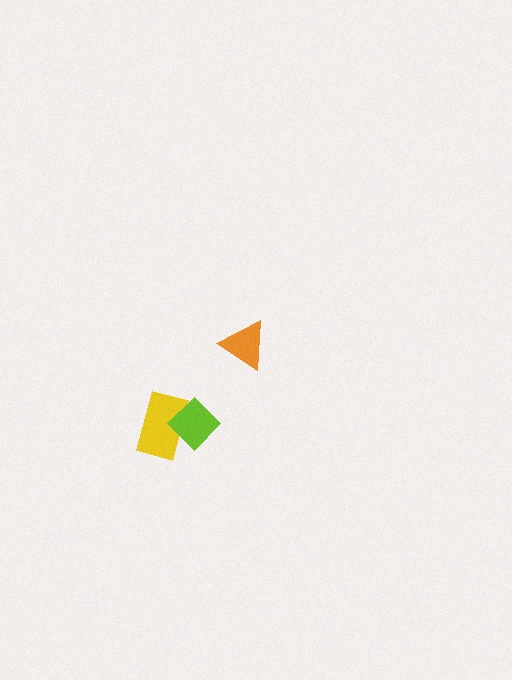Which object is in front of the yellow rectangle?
The lime diamond is in front of the yellow rectangle.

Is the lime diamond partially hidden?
No, no other shape covers it.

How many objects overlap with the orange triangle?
0 objects overlap with the orange triangle.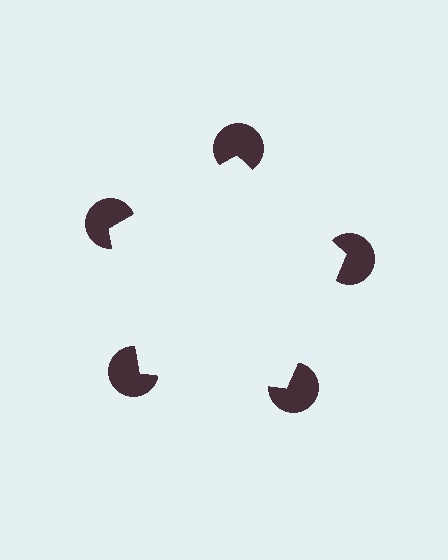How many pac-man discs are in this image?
There are 5 — one at each vertex of the illusory pentagon.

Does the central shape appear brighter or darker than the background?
It typically appears slightly brighter than the background, even though no actual brightness change is drawn.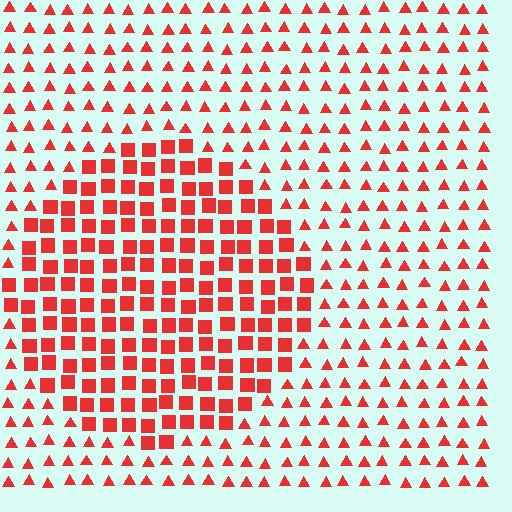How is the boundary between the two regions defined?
The boundary is defined by a change in element shape: squares inside vs. triangles outside. All elements share the same color and spacing.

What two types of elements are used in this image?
The image uses squares inside the circle region and triangles outside it.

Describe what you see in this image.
The image is filled with small red elements arranged in a uniform grid. A circle-shaped region contains squares, while the surrounding area contains triangles. The boundary is defined purely by the change in element shape.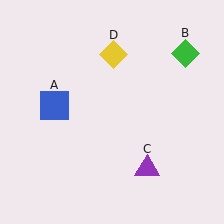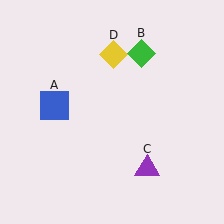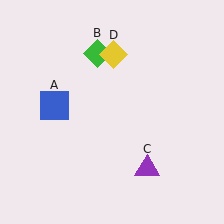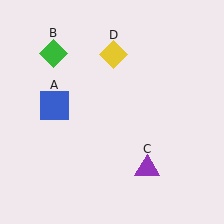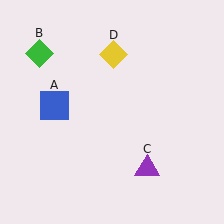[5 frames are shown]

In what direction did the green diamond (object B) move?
The green diamond (object B) moved left.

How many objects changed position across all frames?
1 object changed position: green diamond (object B).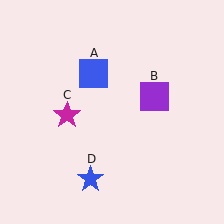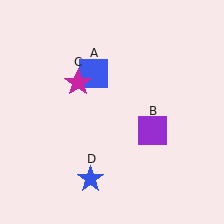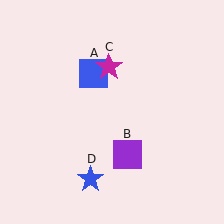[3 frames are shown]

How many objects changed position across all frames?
2 objects changed position: purple square (object B), magenta star (object C).